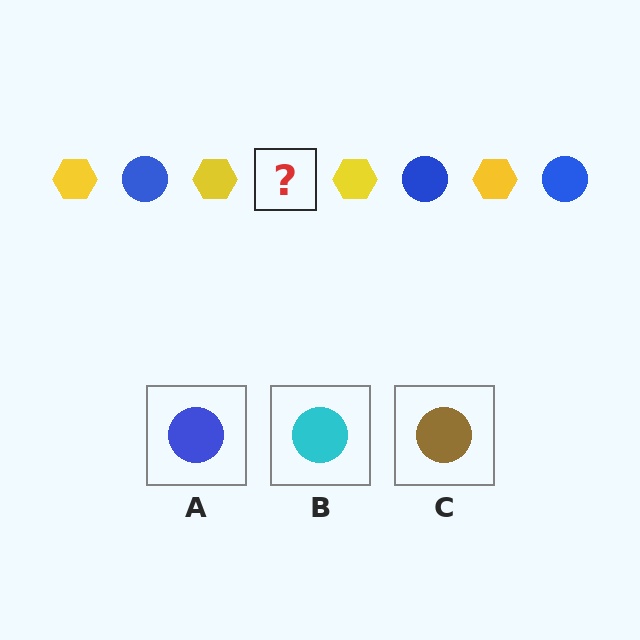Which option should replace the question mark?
Option A.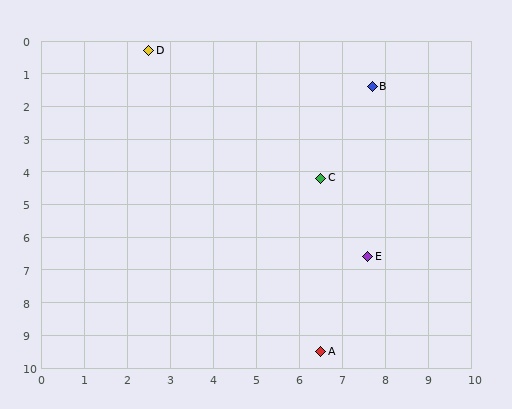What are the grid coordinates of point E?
Point E is at approximately (7.6, 6.6).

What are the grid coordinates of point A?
Point A is at approximately (6.5, 9.5).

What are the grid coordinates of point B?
Point B is at approximately (7.7, 1.4).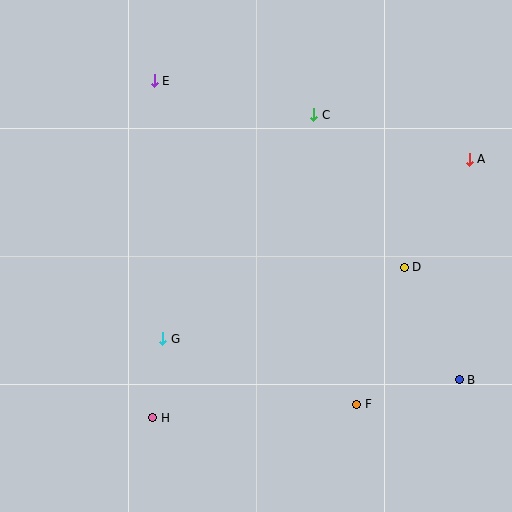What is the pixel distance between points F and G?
The distance between F and G is 205 pixels.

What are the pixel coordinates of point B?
Point B is at (459, 380).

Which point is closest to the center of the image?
Point G at (163, 339) is closest to the center.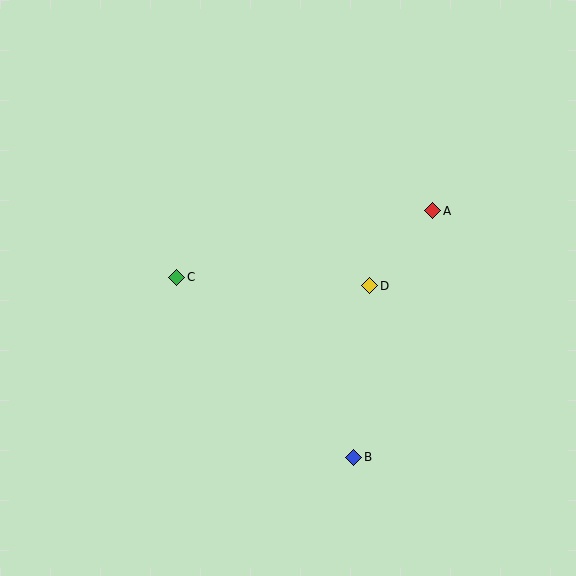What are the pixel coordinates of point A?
Point A is at (433, 211).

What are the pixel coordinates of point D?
Point D is at (370, 286).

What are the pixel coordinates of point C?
Point C is at (177, 277).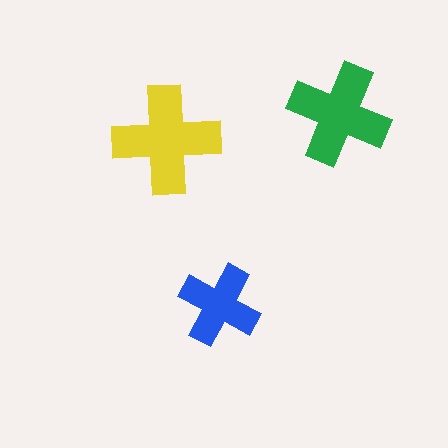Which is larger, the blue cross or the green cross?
The green one.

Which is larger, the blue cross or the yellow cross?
The yellow one.